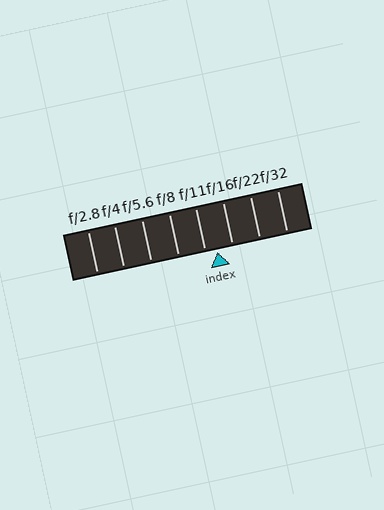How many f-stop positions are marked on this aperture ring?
There are 8 f-stop positions marked.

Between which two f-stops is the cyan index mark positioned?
The index mark is between f/11 and f/16.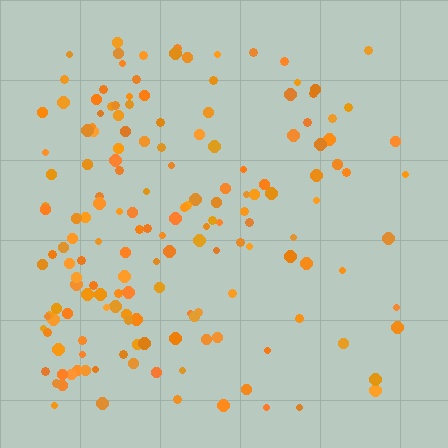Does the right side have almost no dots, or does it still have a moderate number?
Still a moderate number, just noticeably fewer than the left.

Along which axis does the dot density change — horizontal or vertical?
Horizontal.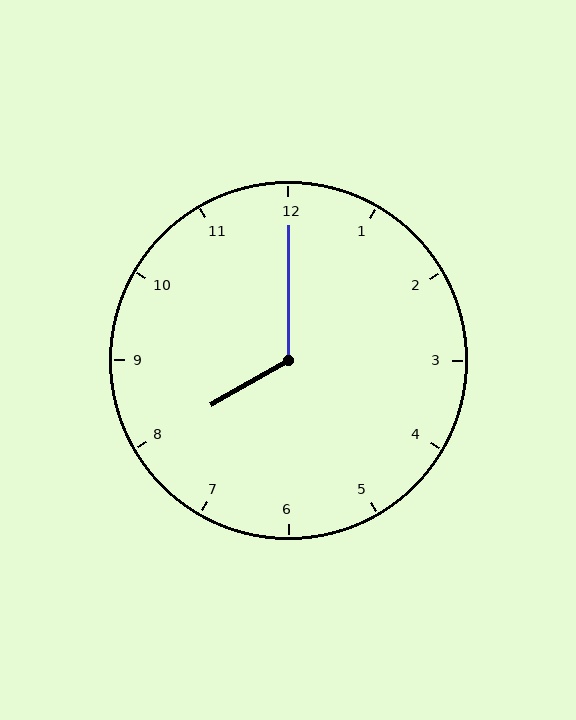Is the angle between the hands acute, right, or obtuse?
It is obtuse.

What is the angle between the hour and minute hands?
Approximately 120 degrees.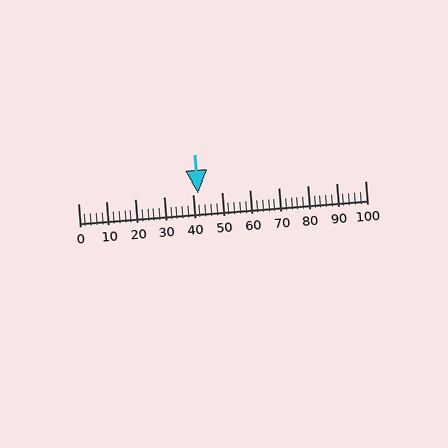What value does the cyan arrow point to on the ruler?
The cyan arrow points to approximately 42.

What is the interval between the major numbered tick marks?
The major tick marks are spaced 10 units apart.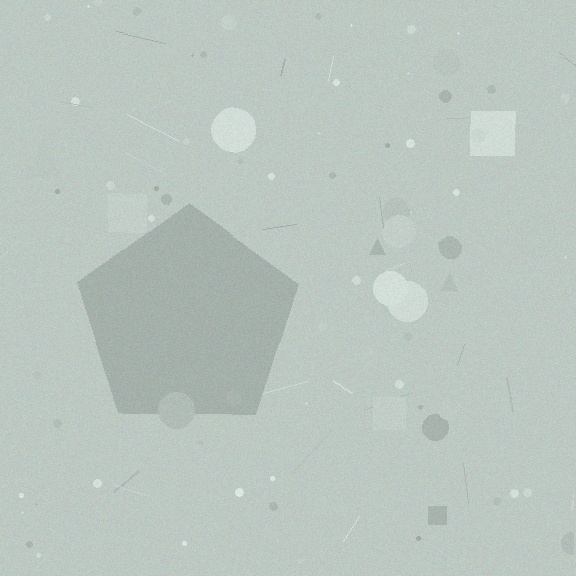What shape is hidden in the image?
A pentagon is hidden in the image.